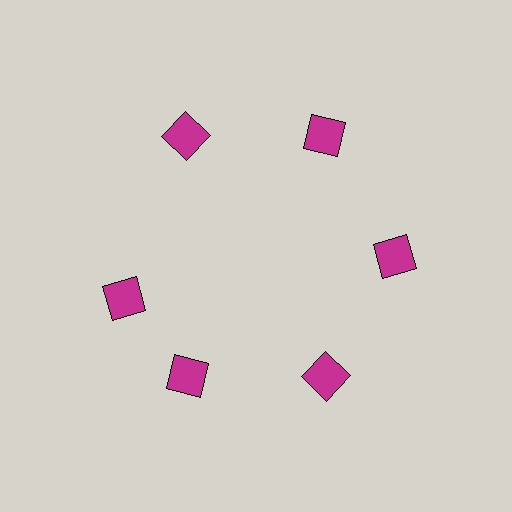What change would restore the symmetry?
The symmetry would be restored by rotating it back into even spacing with its neighbors so that all 6 squares sit at equal angles and equal distance from the center.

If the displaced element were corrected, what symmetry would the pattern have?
It would have 6-fold rotational symmetry — the pattern would map onto itself every 60 degrees.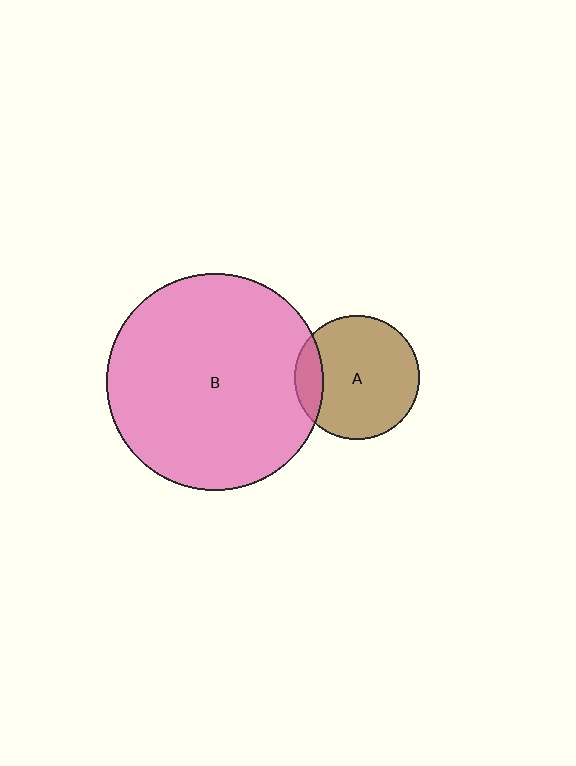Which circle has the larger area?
Circle B (pink).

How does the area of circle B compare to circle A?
Approximately 3.0 times.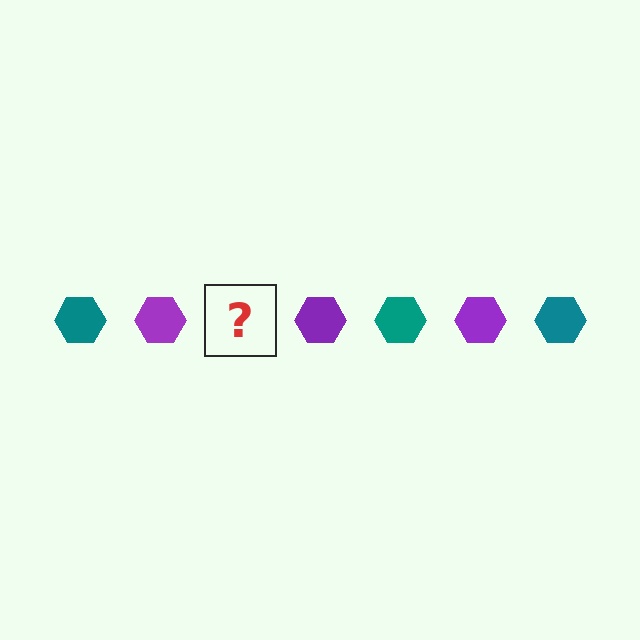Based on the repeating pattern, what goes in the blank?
The blank should be a teal hexagon.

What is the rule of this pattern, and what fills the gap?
The rule is that the pattern cycles through teal, purple hexagons. The gap should be filled with a teal hexagon.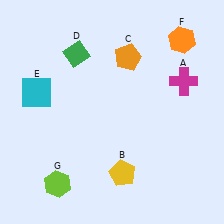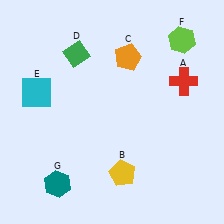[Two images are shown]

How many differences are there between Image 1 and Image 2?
There are 3 differences between the two images.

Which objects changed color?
A changed from magenta to red. F changed from orange to lime. G changed from lime to teal.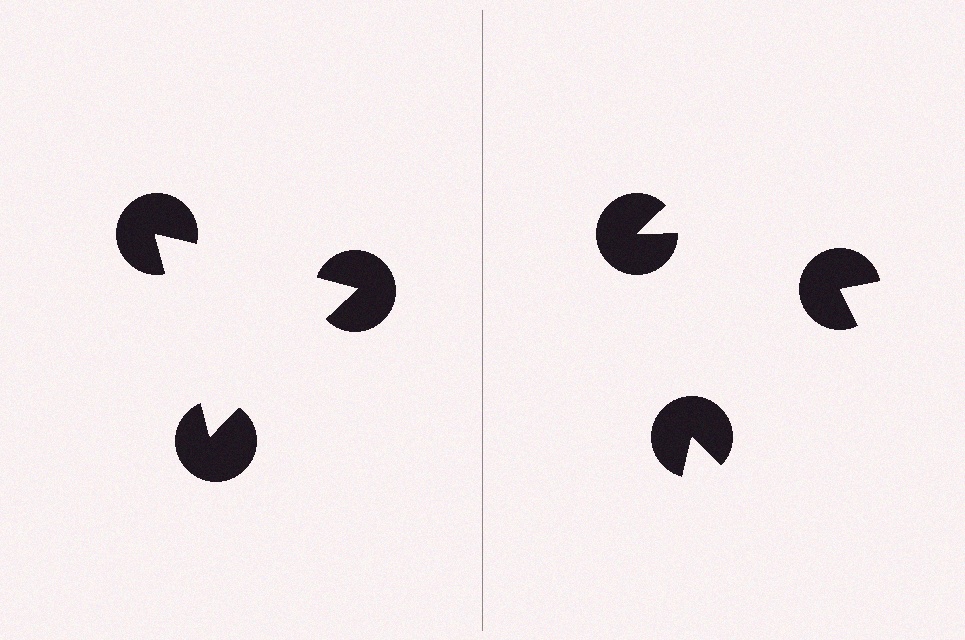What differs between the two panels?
The pac-man discs are positioned identically on both sides; only the wedge orientations differ. On the left they align to a triangle; on the right they are misaligned.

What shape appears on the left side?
An illusory triangle.